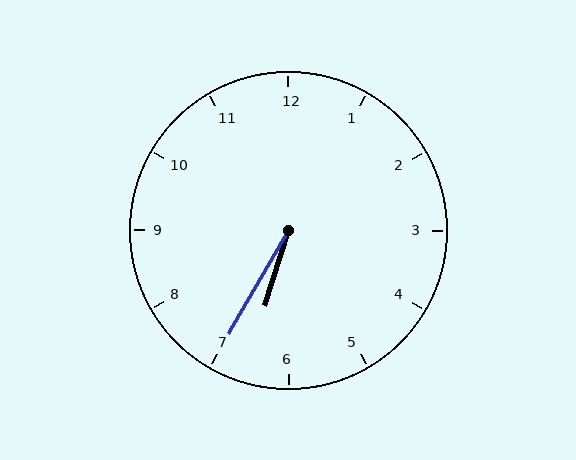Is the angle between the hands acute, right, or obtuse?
It is acute.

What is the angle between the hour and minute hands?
Approximately 12 degrees.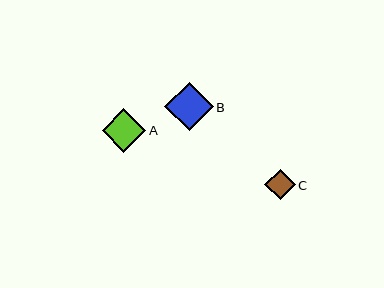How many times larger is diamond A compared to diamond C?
Diamond A is approximately 1.4 times the size of diamond C.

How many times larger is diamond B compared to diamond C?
Diamond B is approximately 1.6 times the size of diamond C.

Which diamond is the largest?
Diamond B is the largest with a size of approximately 48 pixels.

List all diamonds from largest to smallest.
From largest to smallest: B, A, C.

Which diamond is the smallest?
Diamond C is the smallest with a size of approximately 30 pixels.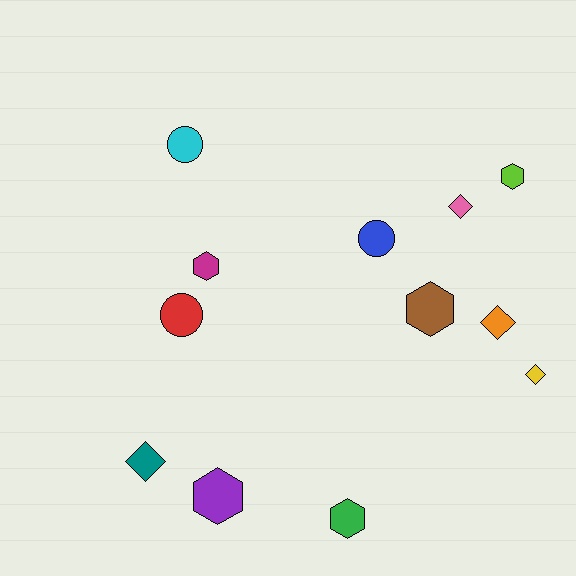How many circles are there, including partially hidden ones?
There are 3 circles.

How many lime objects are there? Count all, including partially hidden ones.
There is 1 lime object.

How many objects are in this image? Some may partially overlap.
There are 12 objects.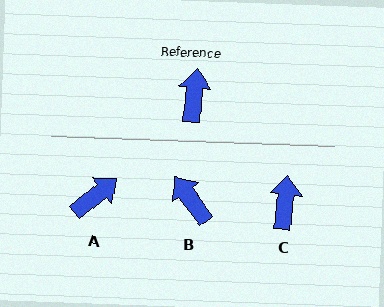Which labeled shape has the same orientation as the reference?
C.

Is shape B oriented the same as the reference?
No, it is off by about 42 degrees.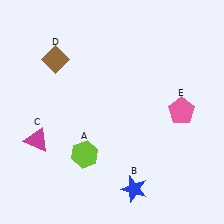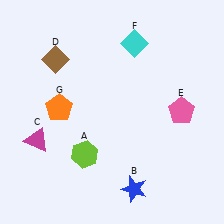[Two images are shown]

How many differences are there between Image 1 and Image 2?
There are 2 differences between the two images.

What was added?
A cyan diamond (F), an orange pentagon (G) were added in Image 2.